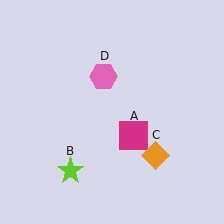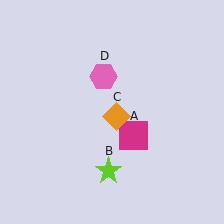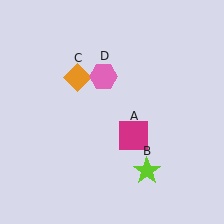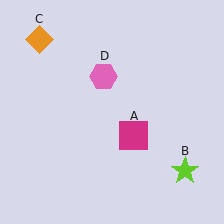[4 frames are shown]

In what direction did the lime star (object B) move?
The lime star (object B) moved right.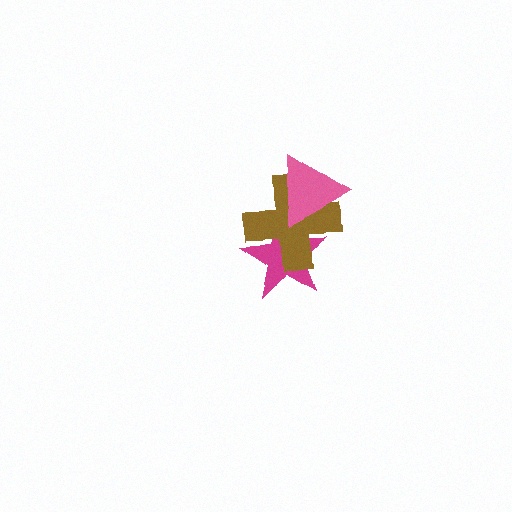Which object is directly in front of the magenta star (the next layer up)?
The brown cross is directly in front of the magenta star.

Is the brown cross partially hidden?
Yes, it is partially covered by another shape.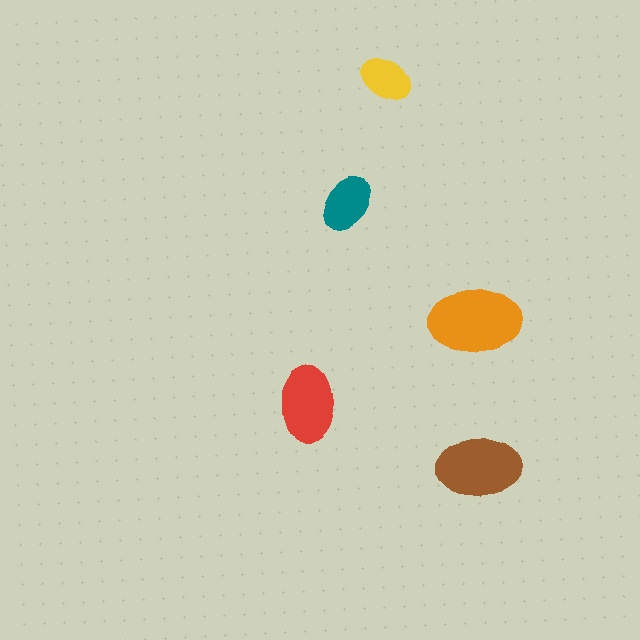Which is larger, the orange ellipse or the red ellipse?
The orange one.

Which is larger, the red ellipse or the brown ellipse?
The brown one.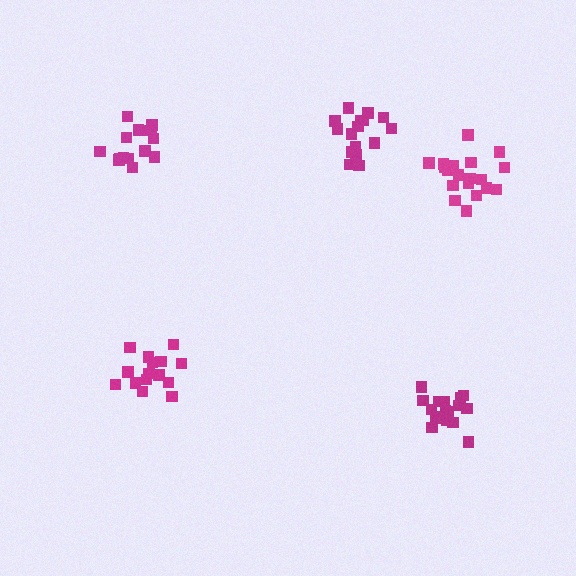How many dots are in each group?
Group 1: 17 dots, Group 2: 16 dots, Group 3: 16 dots, Group 4: 19 dots, Group 5: 16 dots (84 total).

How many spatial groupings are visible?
There are 5 spatial groupings.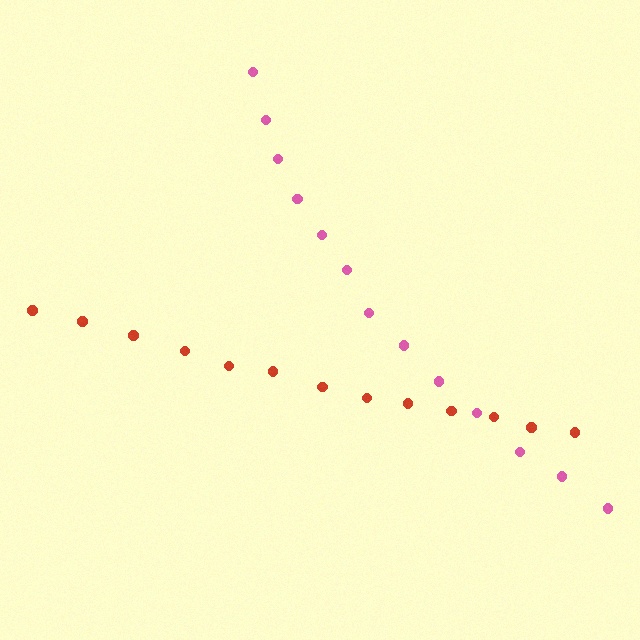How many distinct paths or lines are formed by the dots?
There are 2 distinct paths.